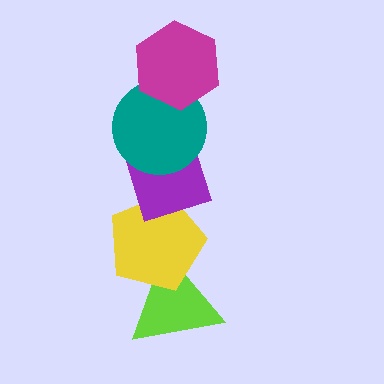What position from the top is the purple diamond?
The purple diamond is 3rd from the top.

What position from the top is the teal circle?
The teal circle is 2nd from the top.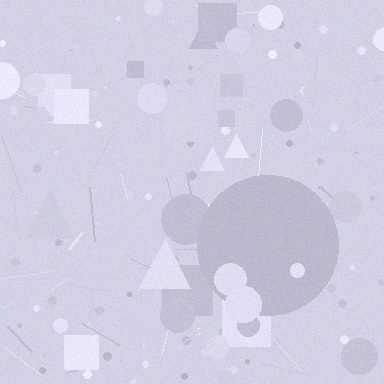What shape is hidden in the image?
A circle is hidden in the image.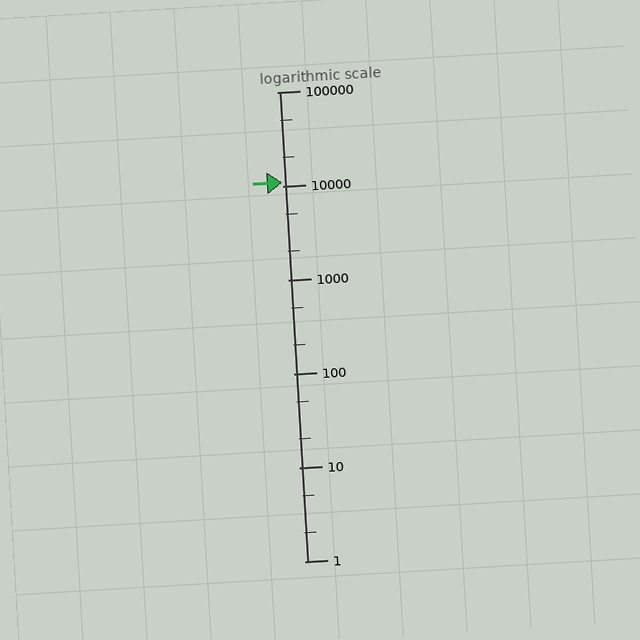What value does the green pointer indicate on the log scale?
The pointer indicates approximately 11000.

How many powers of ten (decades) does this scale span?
The scale spans 5 decades, from 1 to 100000.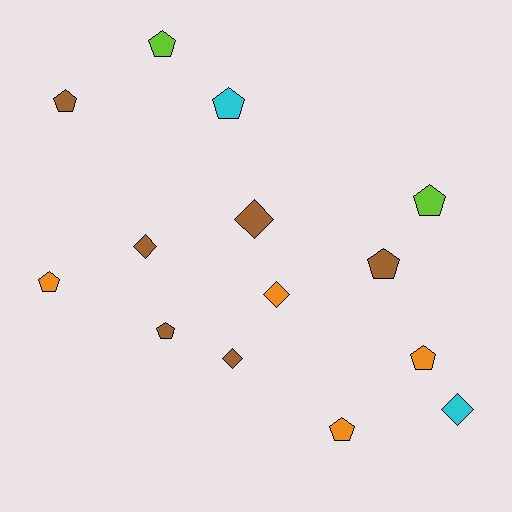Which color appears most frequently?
Brown, with 6 objects.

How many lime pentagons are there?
There are 2 lime pentagons.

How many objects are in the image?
There are 14 objects.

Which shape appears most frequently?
Pentagon, with 9 objects.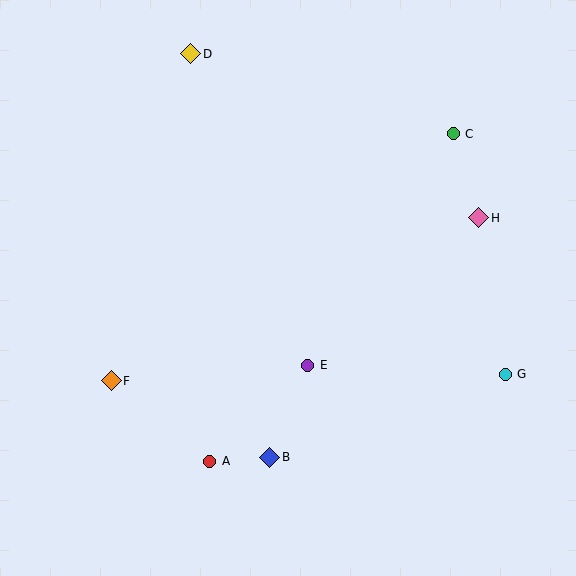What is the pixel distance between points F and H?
The distance between F and H is 402 pixels.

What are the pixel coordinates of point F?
Point F is at (111, 381).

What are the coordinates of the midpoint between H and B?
The midpoint between H and B is at (374, 338).